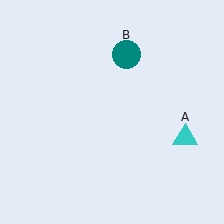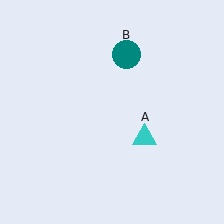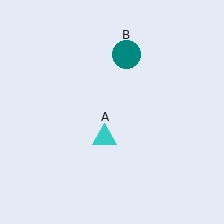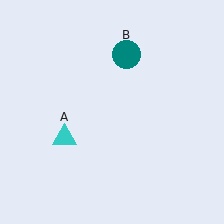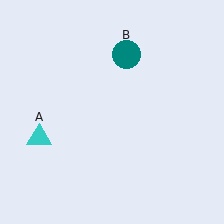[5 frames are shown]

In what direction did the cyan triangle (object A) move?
The cyan triangle (object A) moved left.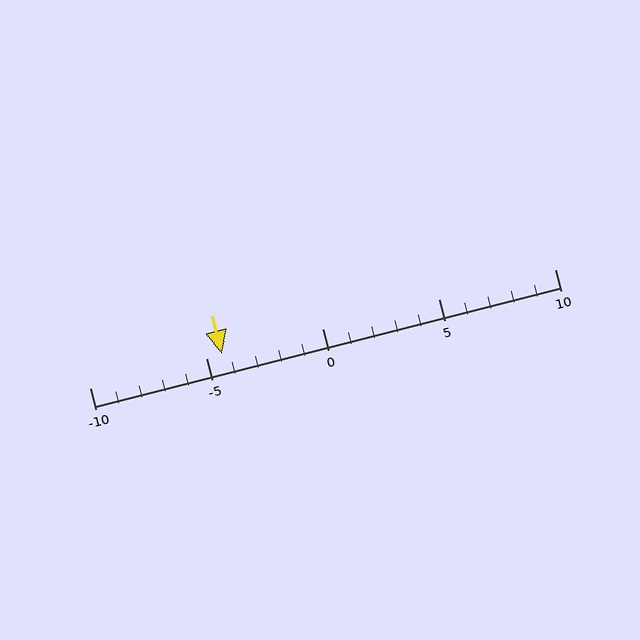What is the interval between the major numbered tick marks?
The major tick marks are spaced 5 units apart.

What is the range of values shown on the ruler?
The ruler shows values from -10 to 10.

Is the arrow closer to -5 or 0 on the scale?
The arrow is closer to -5.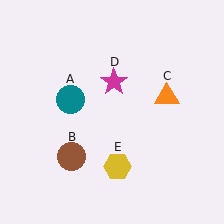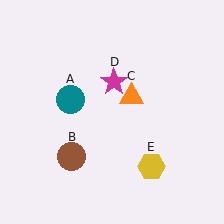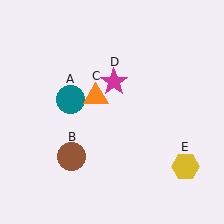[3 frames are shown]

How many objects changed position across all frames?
2 objects changed position: orange triangle (object C), yellow hexagon (object E).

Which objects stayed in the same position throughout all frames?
Teal circle (object A) and brown circle (object B) and magenta star (object D) remained stationary.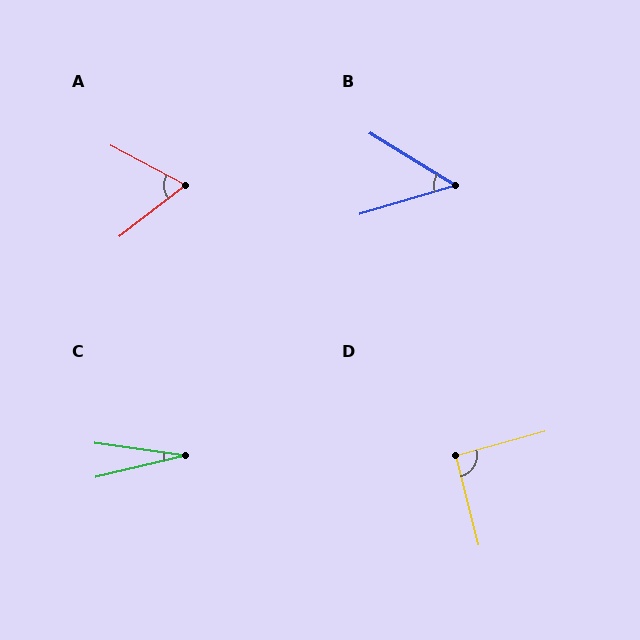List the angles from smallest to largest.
C (21°), B (48°), A (66°), D (91°).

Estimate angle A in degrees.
Approximately 66 degrees.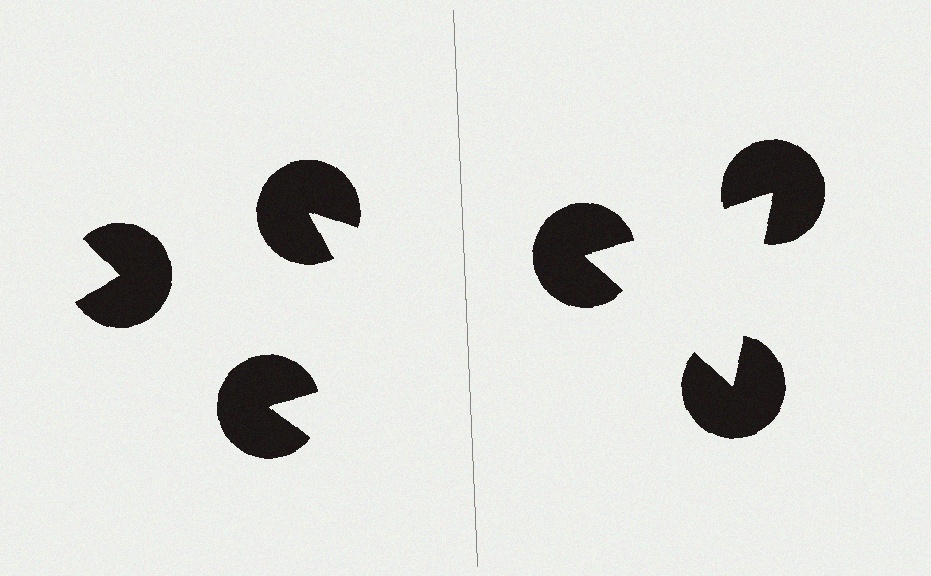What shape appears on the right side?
An illusory triangle.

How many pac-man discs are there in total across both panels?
6 — 3 on each side.